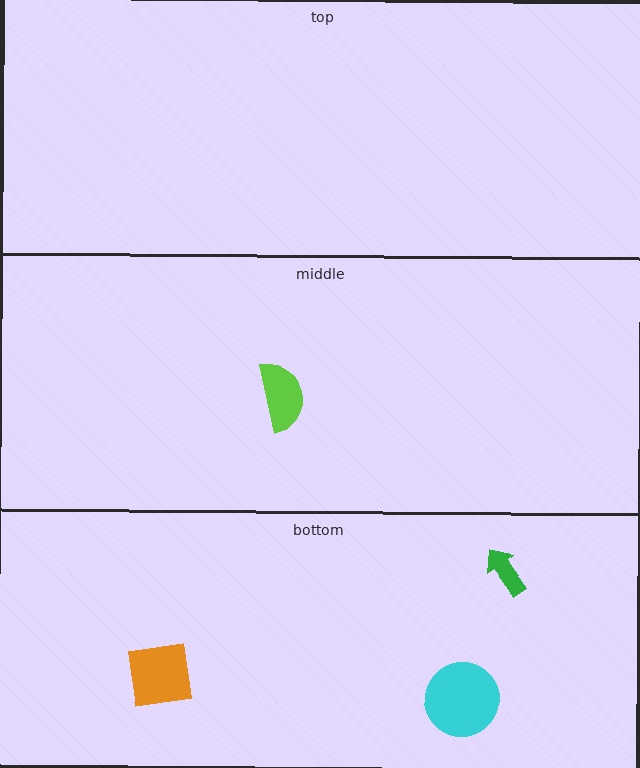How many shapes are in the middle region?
1.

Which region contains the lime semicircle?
The middle region.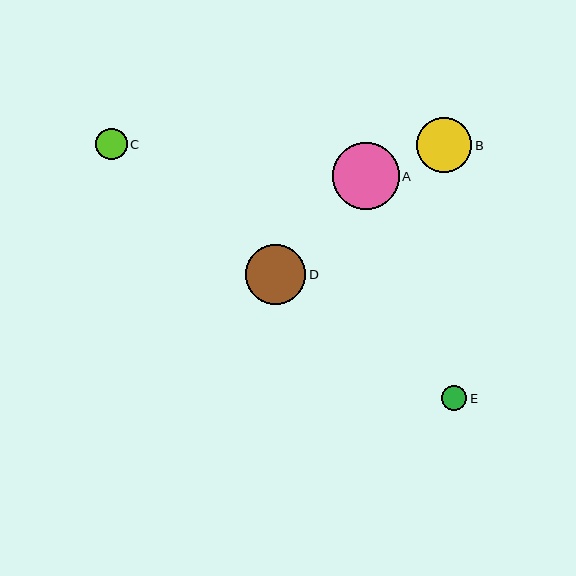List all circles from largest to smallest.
From largest to smallest: A, D, B, C, E.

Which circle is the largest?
Circle A is the largest with a size of approximately 67 pixels.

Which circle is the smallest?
Circle E is the smallest with a size of approximately 25 pixels.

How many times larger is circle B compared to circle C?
Circle B is approximately 1.8 times the size of circle C.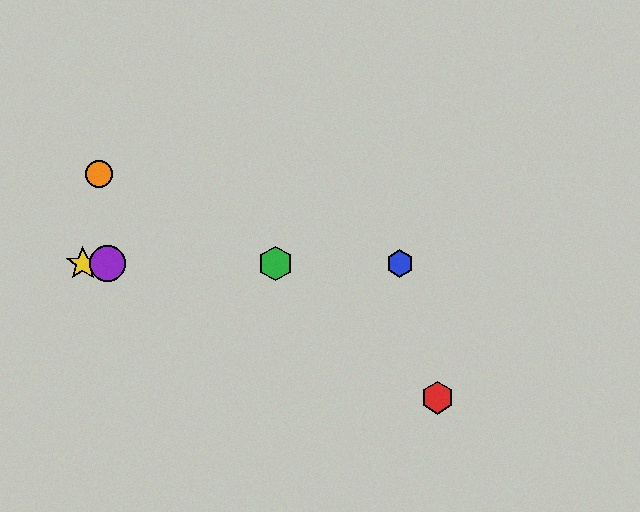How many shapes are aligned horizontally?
4 shapes (the blue hexagon, the green hexagon, the yellow star, the purple circle) are aligned horizontally.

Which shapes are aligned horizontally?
The blue hexagon, the green hexagon, the yellow star, the purple circle are aligned horizontally.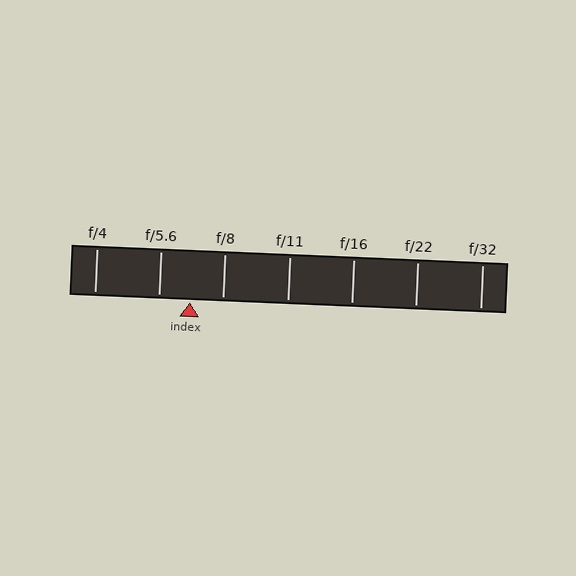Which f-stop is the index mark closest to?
The index mark is closest to f/5.6.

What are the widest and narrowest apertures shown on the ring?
The widest aperture shown is f/4 and the narrowest is f/32.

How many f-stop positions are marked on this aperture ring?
There are 7 f-stop positions marked.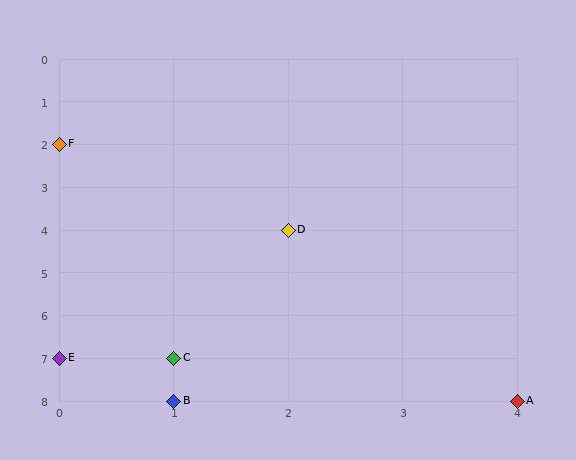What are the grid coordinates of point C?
Point C is at grid coordinates (1, 7).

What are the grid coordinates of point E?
Point E is at grid coordinates (0, 7).